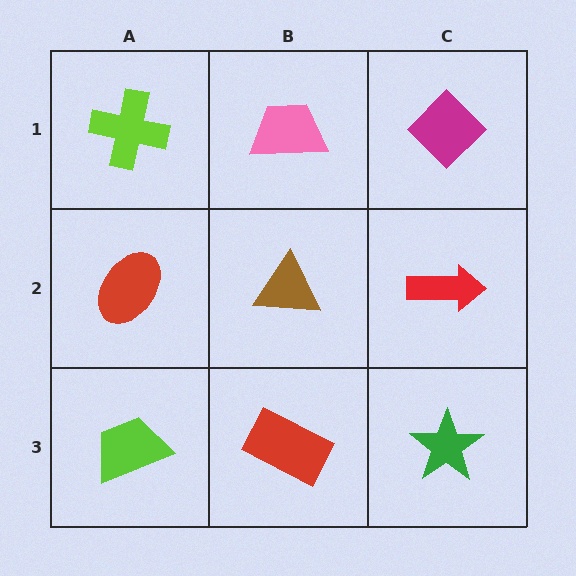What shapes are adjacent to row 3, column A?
A red ellipse (row 2, column A), a red rectangle (row 3, column B).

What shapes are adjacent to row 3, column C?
A red arrow (row 2, column C), a red rectangle (row 3, column B).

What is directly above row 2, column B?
A pink trapezoid.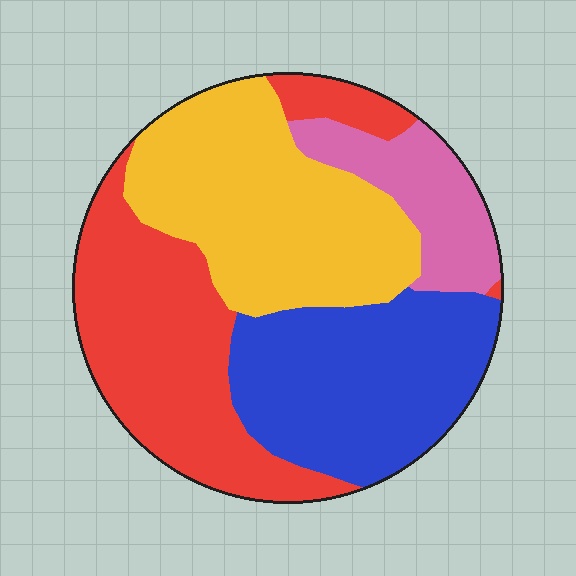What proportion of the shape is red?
Red takes up between a sixth and a third of the shape.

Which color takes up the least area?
Pink, at roughly 10%.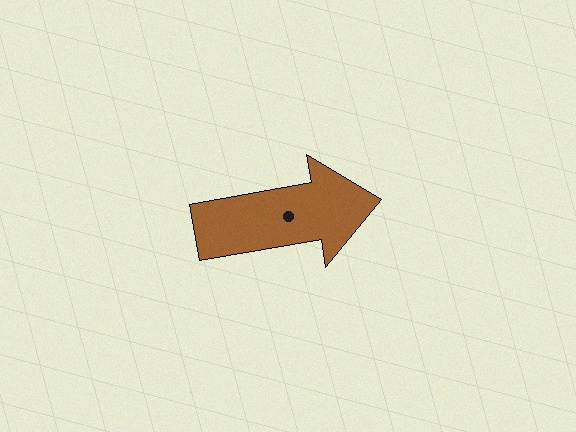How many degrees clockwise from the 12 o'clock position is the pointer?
Approximately 80 degrees.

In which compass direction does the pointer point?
East.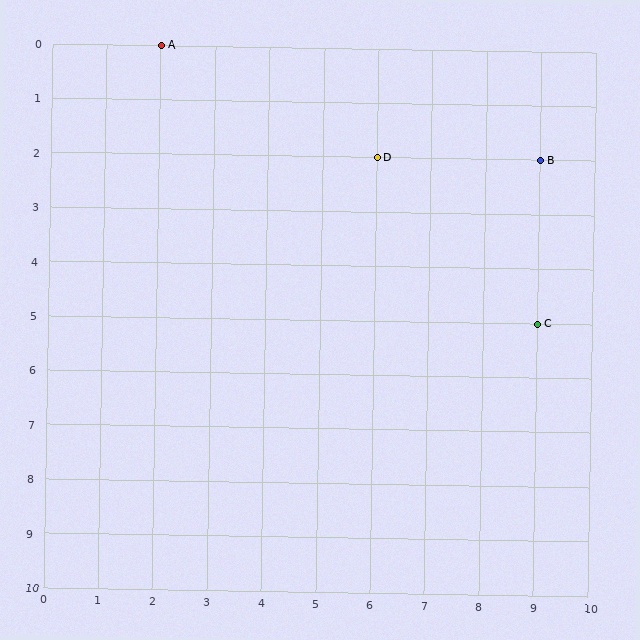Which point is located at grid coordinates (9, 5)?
Point C is at (9, 5).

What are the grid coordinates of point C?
Point C is at grid coordinates (9, 5).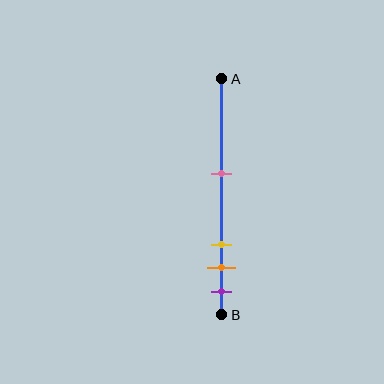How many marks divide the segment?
There are 4 marks dividing the segment.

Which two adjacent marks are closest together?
The orange and purple marks are the closest adjacent pair.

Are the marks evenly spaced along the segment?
No, the marks are not evenly spaced.